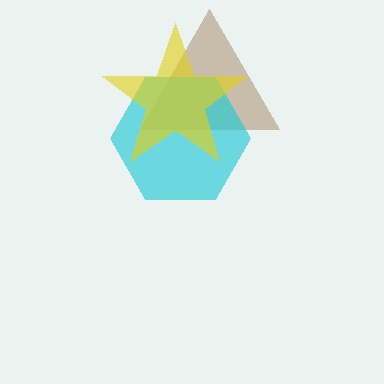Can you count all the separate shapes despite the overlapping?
Yes, there are 3 separate shapes.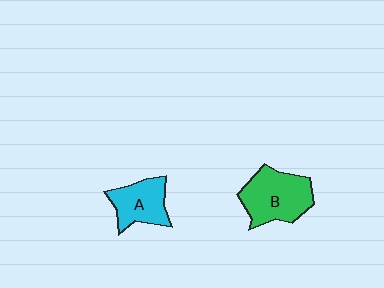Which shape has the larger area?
Shape B (green).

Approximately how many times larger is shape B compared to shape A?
Approximately 1.4 times.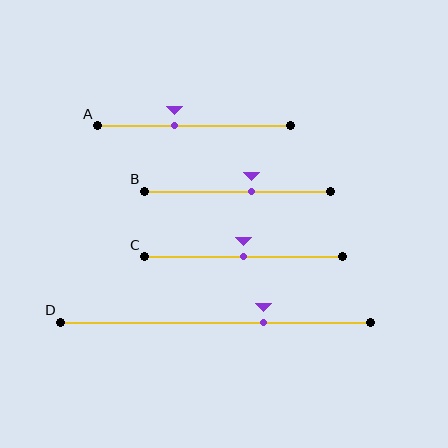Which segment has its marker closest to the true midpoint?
Segment C has its marker closest to the true midpoint.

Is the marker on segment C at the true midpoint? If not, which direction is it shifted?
Yes, the marker on segment C is at the true midpoint.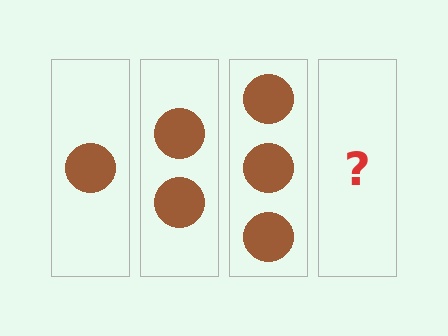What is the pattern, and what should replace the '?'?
The pattern is that each step adds one more circle. The '?' should be 4 circles.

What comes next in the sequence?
The next element should be 4 circles.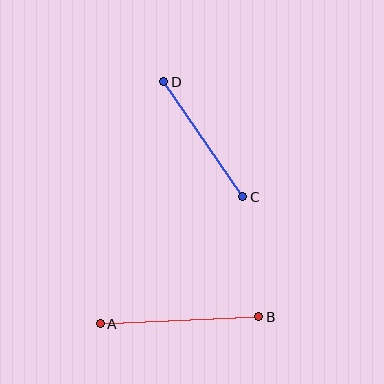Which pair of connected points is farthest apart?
Points A and B are farthest apart.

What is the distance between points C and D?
The distance is approximately 139 pixels.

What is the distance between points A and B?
The distance is approximately 159 pixels.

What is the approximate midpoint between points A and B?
The midpoint is at approximately (180, 320) pixels.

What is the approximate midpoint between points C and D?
The midpoint is at approximately (203, 139) pixels.